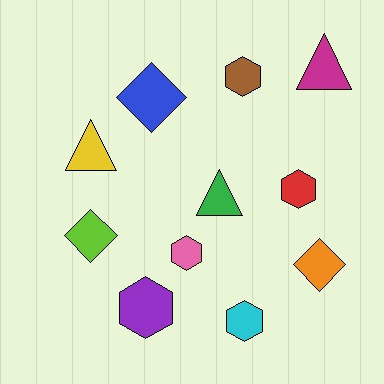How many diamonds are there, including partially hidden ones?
There are 3 diamonds.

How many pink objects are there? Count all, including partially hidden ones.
There is 1 pink object.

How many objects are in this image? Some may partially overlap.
There are 11 objects.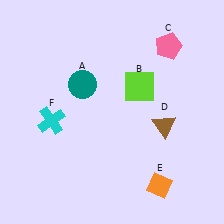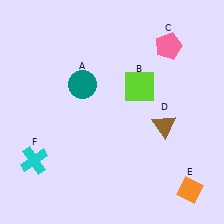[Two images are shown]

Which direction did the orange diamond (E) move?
The orange diamond (E) moved right.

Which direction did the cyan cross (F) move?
The cyan cross (F) moved down.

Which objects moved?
The objects that moved are: the orange diamond (E), the cyan cross (F).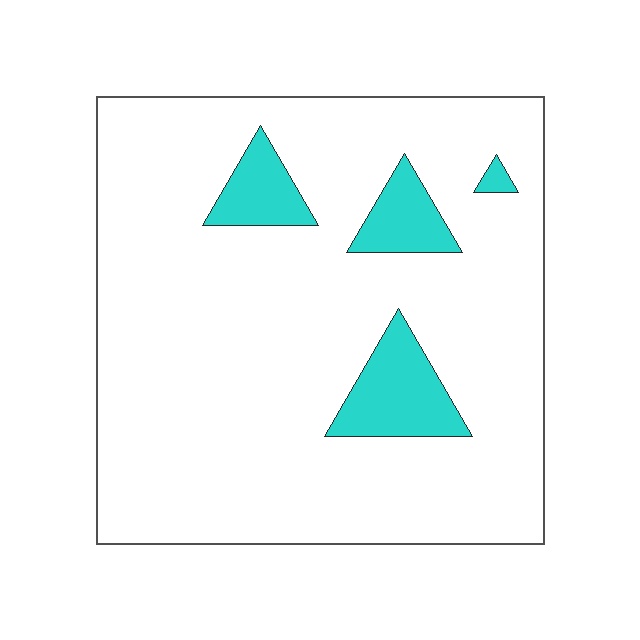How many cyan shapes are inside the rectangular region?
4.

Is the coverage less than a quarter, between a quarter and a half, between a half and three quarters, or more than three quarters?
Less than a quarter.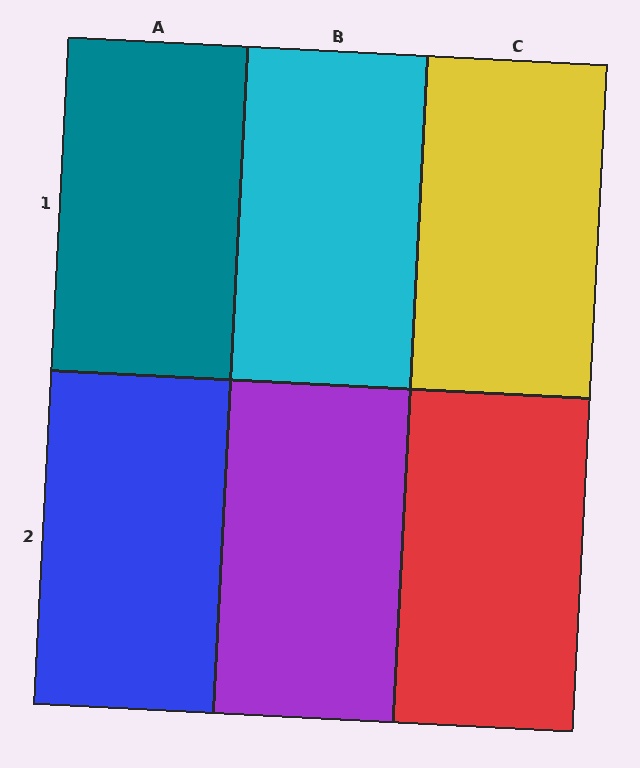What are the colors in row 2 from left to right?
Blue, purple, red.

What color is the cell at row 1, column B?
Cyan.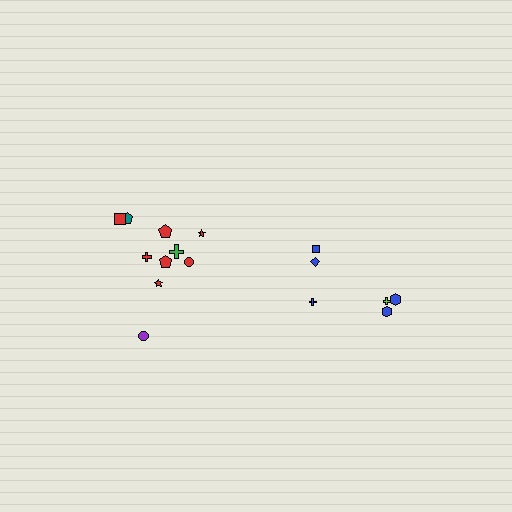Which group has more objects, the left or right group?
The left group.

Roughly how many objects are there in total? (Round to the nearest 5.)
Roughly 15 objects in total.